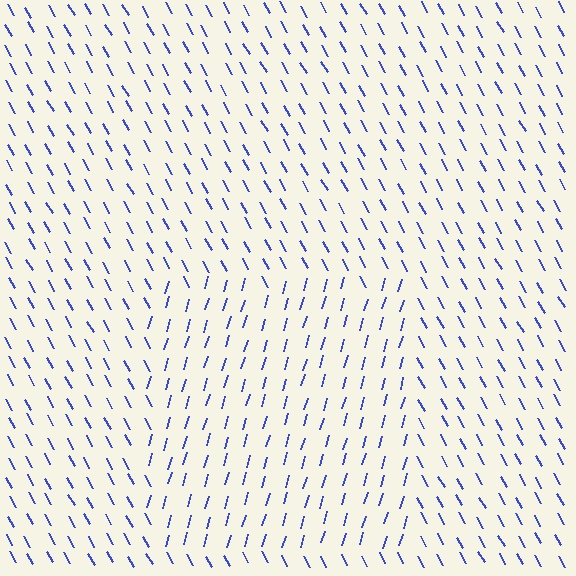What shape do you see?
I see a rectangle.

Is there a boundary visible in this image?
Yes, there is a texture boundary formed by a change in line orientation.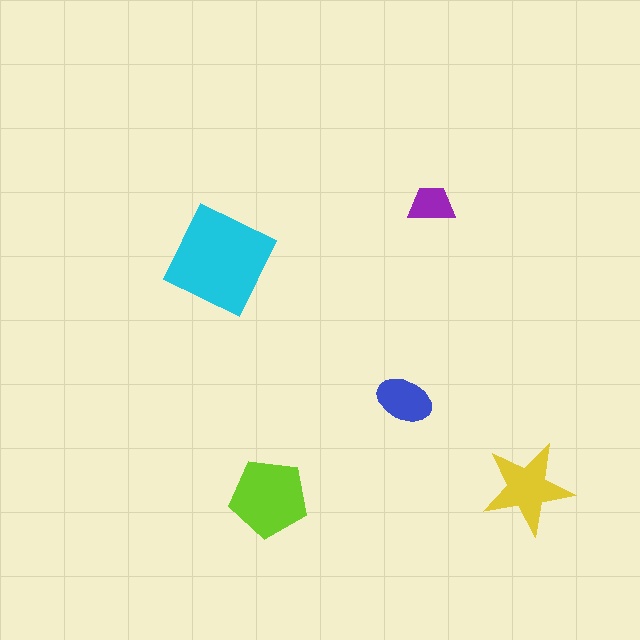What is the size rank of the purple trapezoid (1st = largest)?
5th.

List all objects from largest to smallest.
The cyan square, the lime pentagon, the yellow star, the blue ellipse, the purple trapezoid.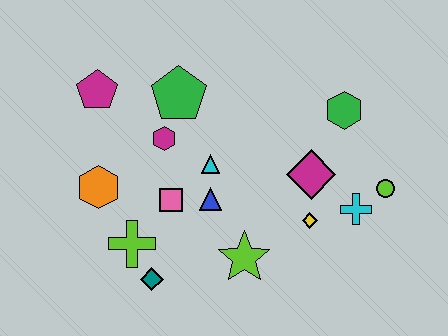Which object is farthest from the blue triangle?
The lime circle is farthest from the blue triangle.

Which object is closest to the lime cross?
The teal diamond is closest to the lime cross.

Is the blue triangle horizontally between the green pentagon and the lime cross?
No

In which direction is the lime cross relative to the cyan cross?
The lime cross is to the left of the cyan cross.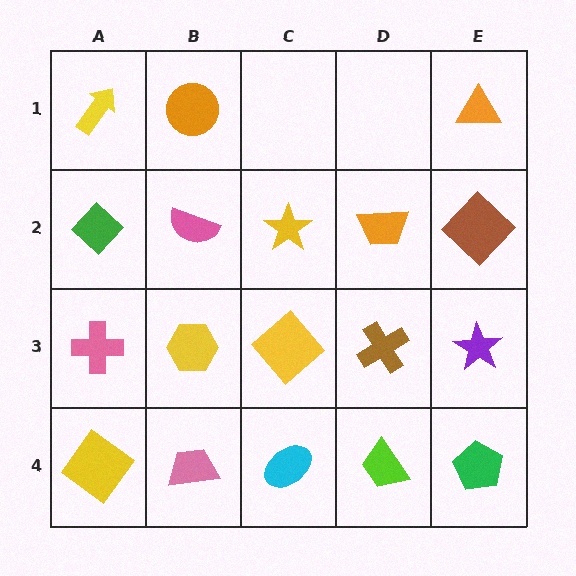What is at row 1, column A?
A yellow arrow.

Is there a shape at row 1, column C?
No, that cell is empty.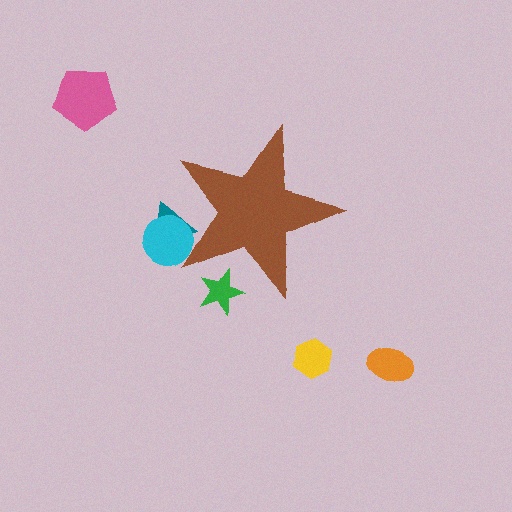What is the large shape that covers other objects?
A brown star.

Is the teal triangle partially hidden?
Yes, the teal triangle is partially hidden behind the brown star.